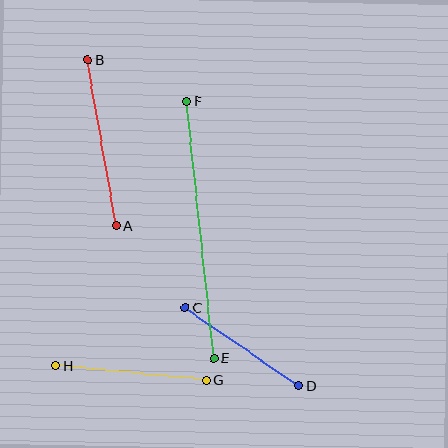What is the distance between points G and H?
The distance is approximately 151 pixels.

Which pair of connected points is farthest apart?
Points E and F are farthest apart.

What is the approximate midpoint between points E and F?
The midpoint is at approximately (200, 230) pixels.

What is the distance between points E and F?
The distance is approximately 258 pixels.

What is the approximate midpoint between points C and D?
The midpoint is at approximately (242, 347) pixels.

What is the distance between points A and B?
The distance is approximately 169 pixels.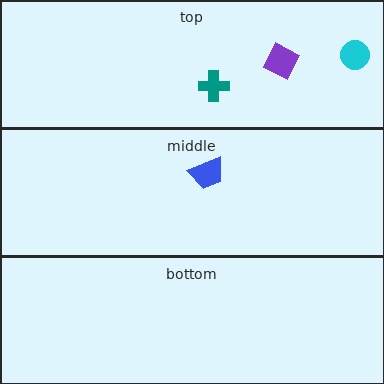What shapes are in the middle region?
The blue trapezoid.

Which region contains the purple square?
The top region.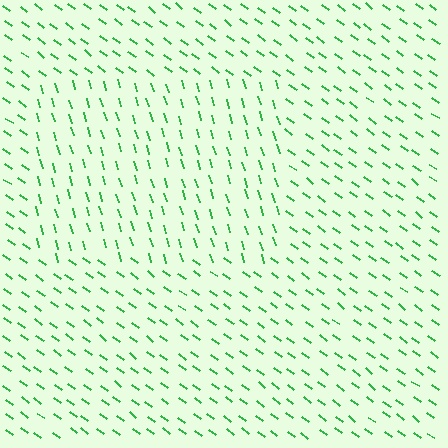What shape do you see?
I see a rectangle.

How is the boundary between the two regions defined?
The boundary is defined purely by a change in line orientation (approximately 37 degrees difference). All lines are the same color and thickness.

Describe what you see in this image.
The image is filled with small green line segments. A rectangle region in the image has lines oriented differently from the surrounding lines, creating a visible texture boundary.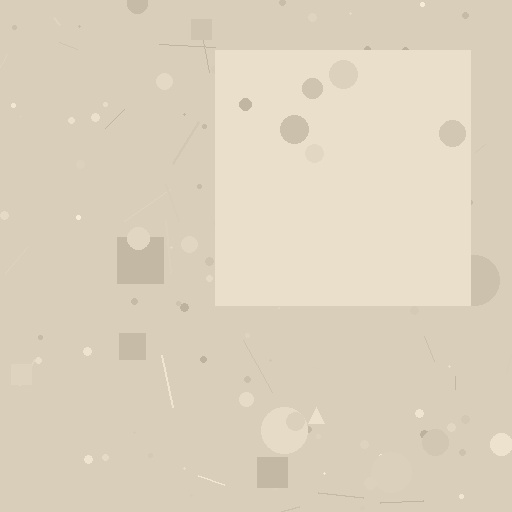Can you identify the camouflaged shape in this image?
The camouflaged shape is a square.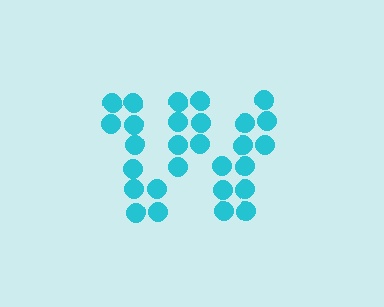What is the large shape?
The large shape is the letter W.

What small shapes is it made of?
It is made of small circles.